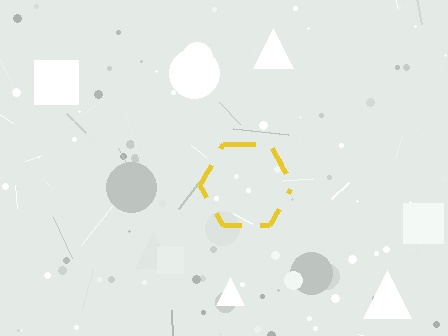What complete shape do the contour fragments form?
The contour fragments form a hexagon.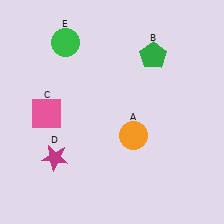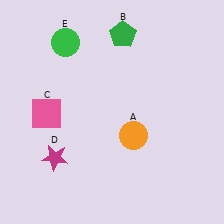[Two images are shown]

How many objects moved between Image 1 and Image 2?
1 object moved between the two images.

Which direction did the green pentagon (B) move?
The green pentagon (B) moved left.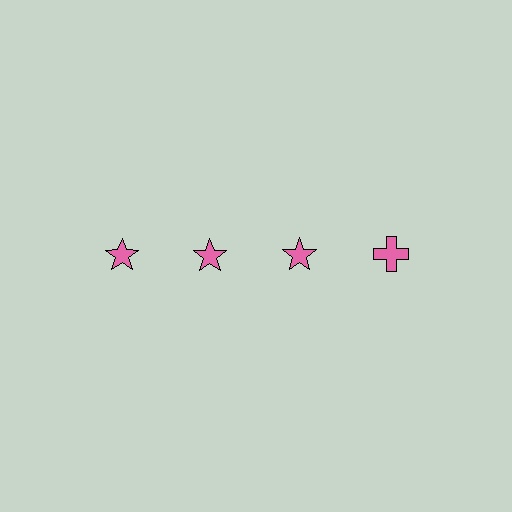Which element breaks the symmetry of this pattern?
The pink cross in the top row, second from right column breaks the symmetry. All other shapes are pink stars.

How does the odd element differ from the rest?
It has a different shape: cross instead of star.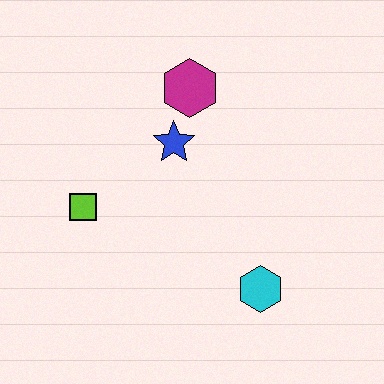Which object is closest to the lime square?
The blue star is closest to the lime square.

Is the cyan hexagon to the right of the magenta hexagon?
Yes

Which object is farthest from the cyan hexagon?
The magenta hexagon is farthest from the cyan hexagon.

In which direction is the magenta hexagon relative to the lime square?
The magenta hexagon is above the lime square.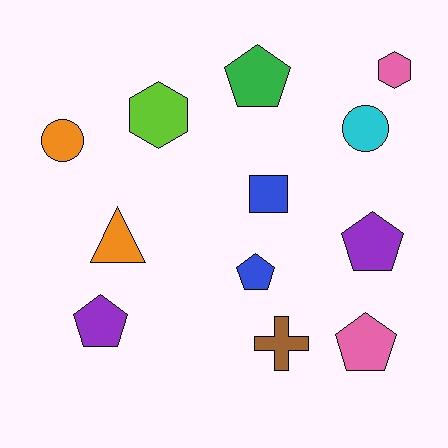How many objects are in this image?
There are 12 objects.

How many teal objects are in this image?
There are no teal objects.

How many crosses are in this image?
There is 1 cross.